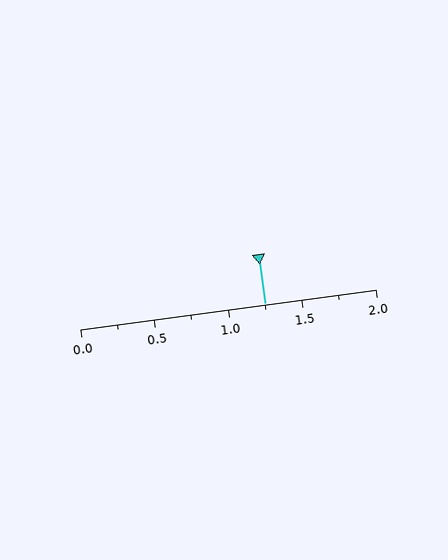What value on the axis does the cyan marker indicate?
The marker indicates approximately 1.25.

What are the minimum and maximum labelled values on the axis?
The axis runs from 0.0 to 2.0.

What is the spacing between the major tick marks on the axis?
The major ticks are spaced 0.5 apart.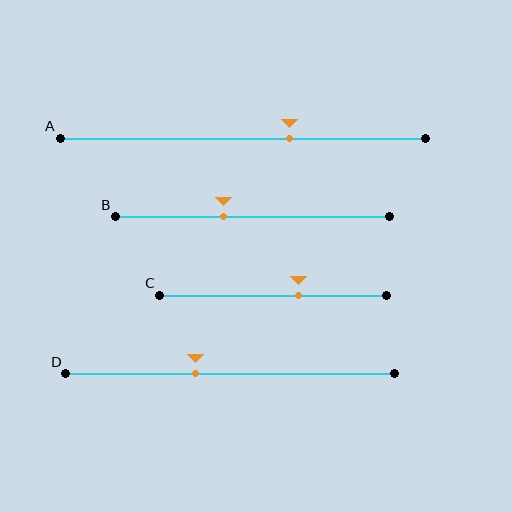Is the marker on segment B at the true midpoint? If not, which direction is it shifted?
No, the marker on segment B is shifted to the left by about 11% of the segment length.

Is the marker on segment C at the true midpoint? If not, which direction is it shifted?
No, the marker on segment C is shifted to the right by about 11% of the segment length.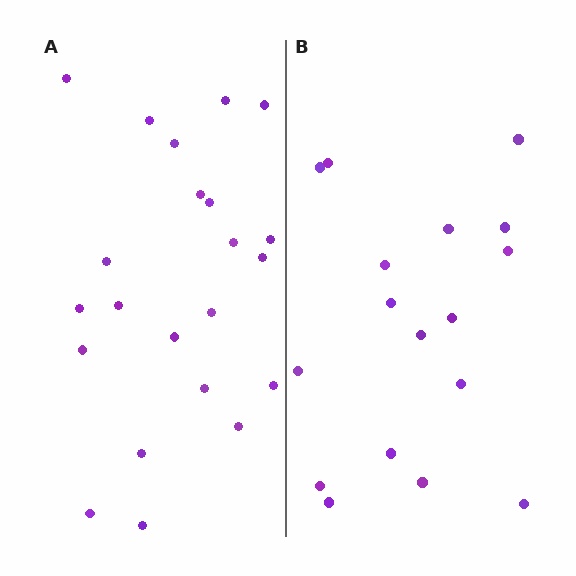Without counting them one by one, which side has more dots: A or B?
Region A (the left region) has more dots.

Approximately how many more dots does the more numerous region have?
Region A has about 5 more dots than region B.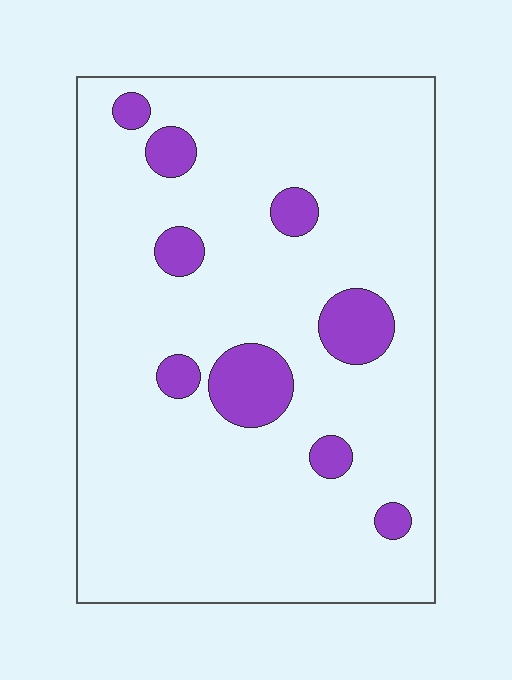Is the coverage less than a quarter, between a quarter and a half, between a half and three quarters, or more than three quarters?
Less than a quarter.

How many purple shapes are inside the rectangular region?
9.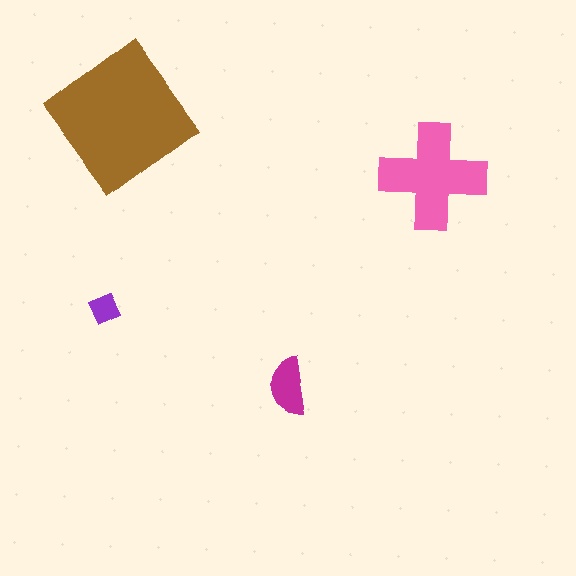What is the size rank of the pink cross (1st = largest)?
2nd.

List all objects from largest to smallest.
The brown diamond, the pink cross, the magenta semicircle, the purple diamond.